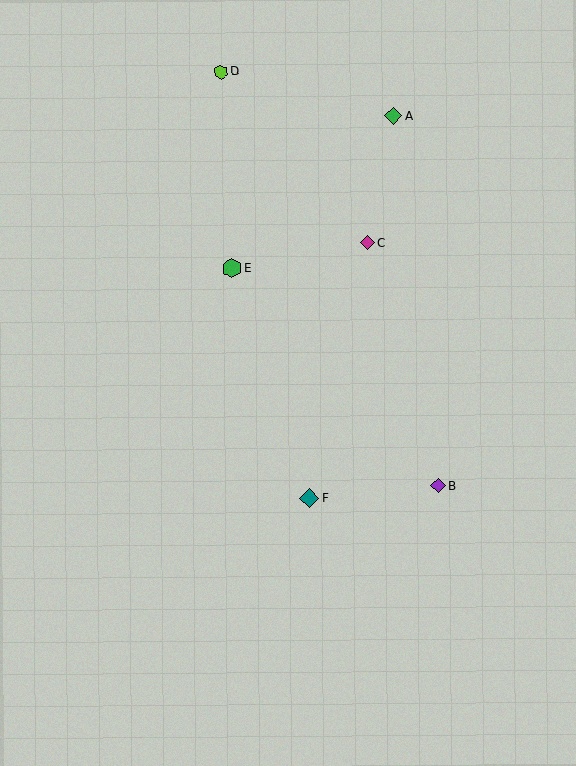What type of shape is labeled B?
Shape B is a purple diamond.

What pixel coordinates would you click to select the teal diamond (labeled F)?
Click at (309, 498) to select the teal diamond F.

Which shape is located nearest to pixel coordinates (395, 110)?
The green diamond (labeled A) at (393, 116) is nearest to that location.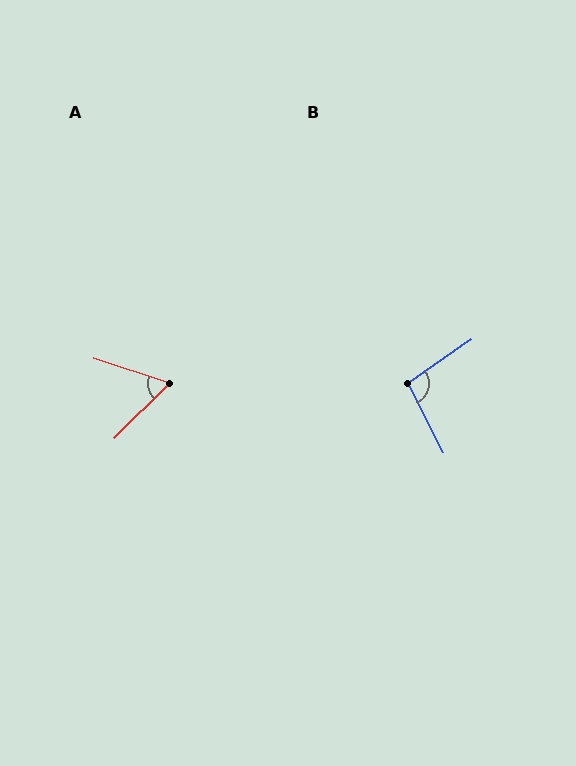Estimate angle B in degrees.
Approximately 97 degrees.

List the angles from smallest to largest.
A (63°), B (97°).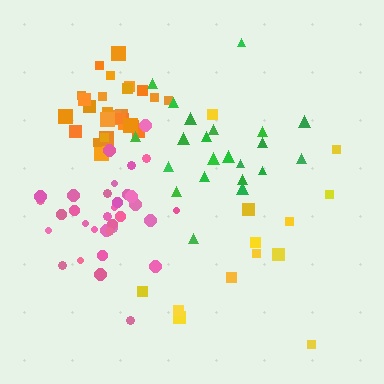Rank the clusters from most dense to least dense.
orange, pink, green, yellow.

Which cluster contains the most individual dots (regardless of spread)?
Pink (33).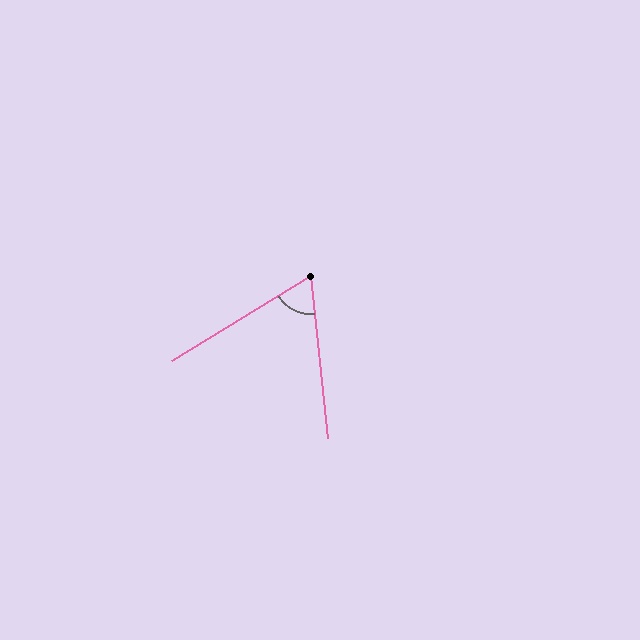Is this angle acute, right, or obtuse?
It is acute.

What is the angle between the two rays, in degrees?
Approximately 65 degrees.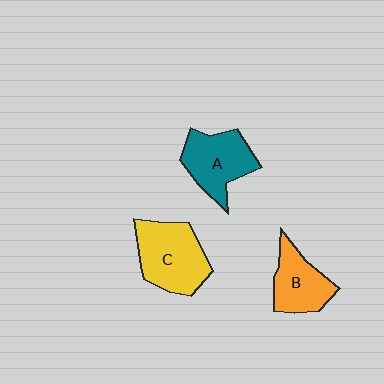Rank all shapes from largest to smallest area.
From largest to smallest: C (yellow), A (teal), B (orange).